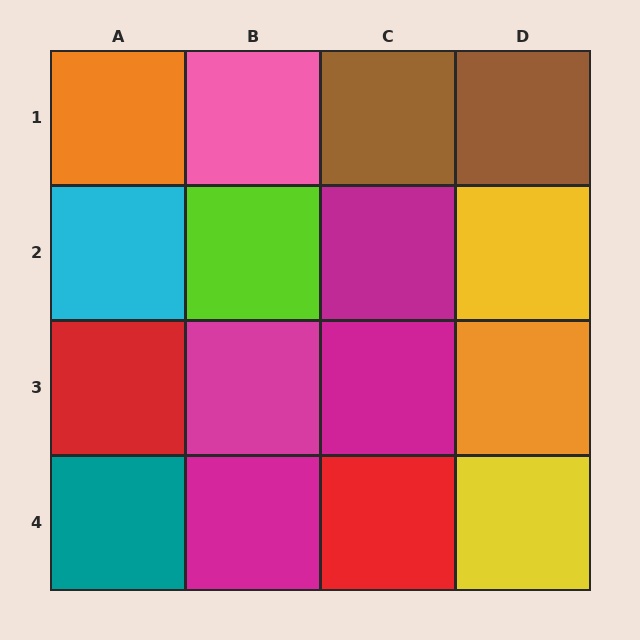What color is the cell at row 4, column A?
Teal.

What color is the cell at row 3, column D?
Orange.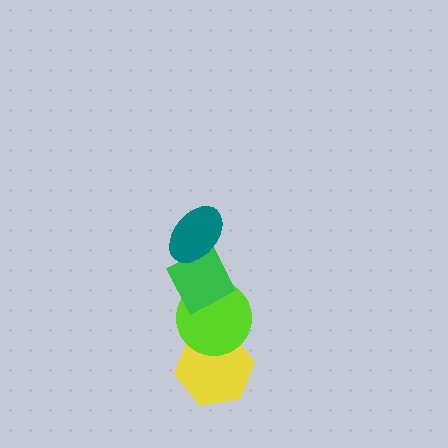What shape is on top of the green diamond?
The teal ellipse is on top of the green diamond.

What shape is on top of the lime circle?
The green diamond is on top of the lime circle.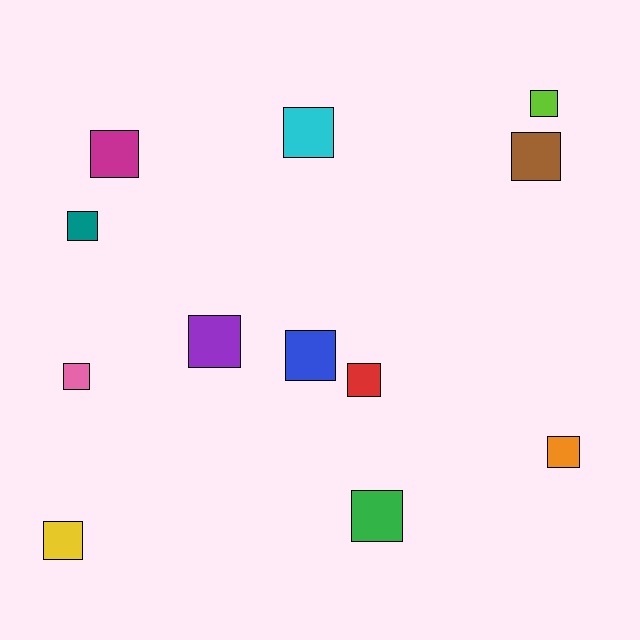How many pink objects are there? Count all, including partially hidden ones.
There is 1 pink object.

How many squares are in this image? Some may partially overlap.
There are 12 squares.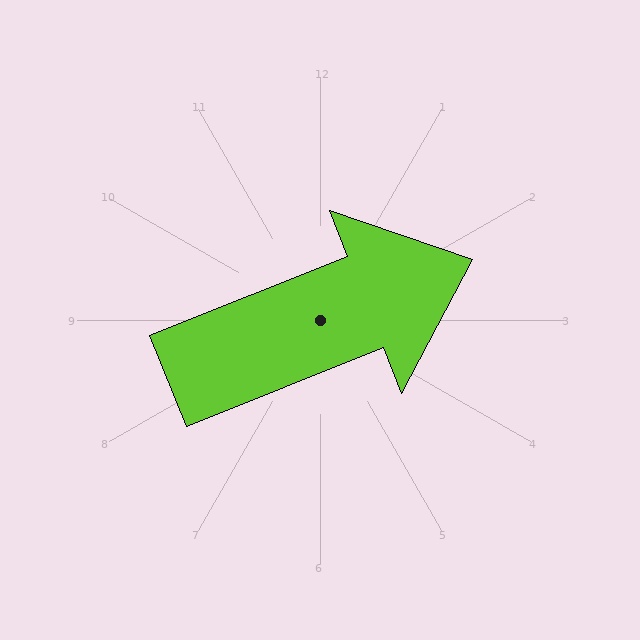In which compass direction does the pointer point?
East.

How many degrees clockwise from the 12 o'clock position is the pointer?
Approximately 68 degrees.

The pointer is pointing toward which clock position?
Roughly 2 o'clock.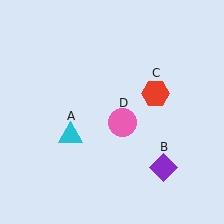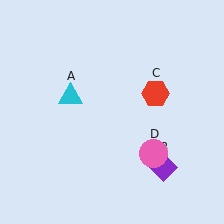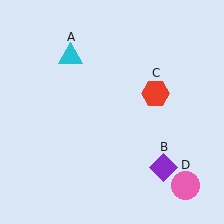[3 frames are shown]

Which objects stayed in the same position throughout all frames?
Purple diamond (object B) and red hexagon (object C) remained stationary.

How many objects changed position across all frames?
2 objects changed position: cyan triangle (object A), pink circle (object D).